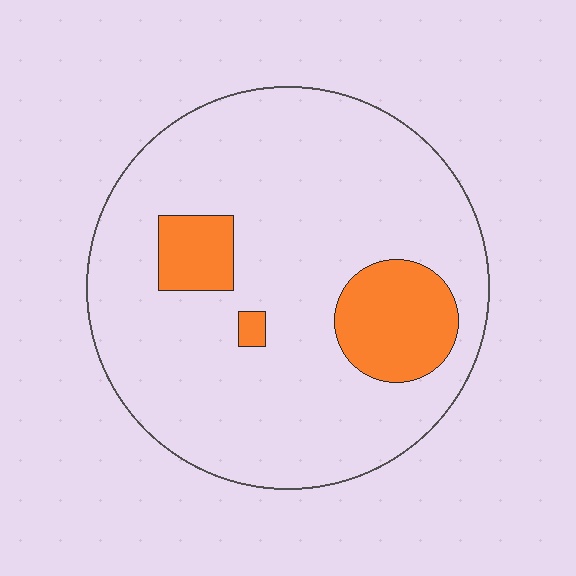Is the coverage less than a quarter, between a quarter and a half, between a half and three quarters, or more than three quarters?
Less than a quarter.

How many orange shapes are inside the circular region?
3.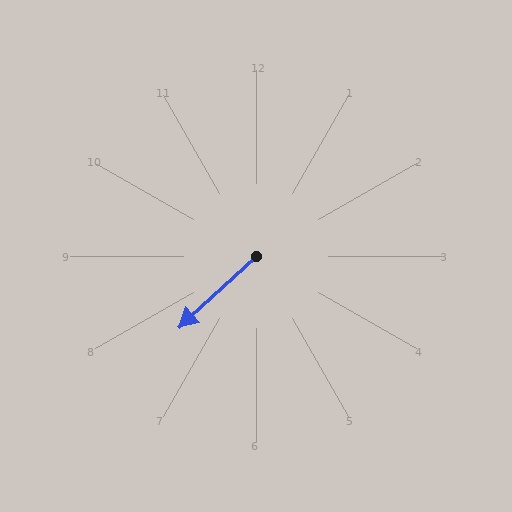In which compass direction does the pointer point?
Southwest.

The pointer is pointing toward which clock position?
Roughly 8 o'clock.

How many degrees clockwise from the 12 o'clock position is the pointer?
Approximately 227 degrees.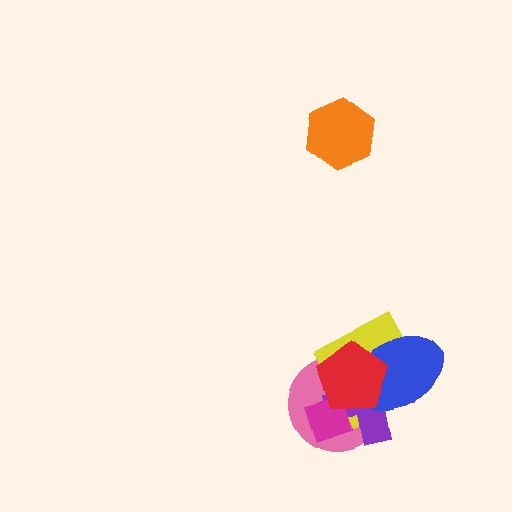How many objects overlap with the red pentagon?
5 objects overlap with the red pentagon.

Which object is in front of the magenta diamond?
The red pentagon is in front of the magenta diamond.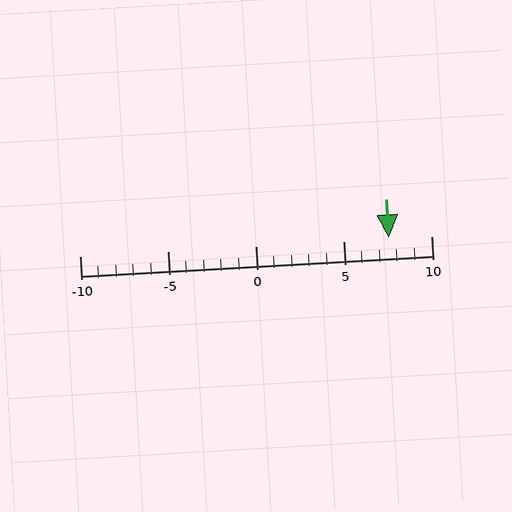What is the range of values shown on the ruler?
The ruler shows values from -10 to 10.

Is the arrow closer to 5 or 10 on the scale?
The arrow is closer to 10.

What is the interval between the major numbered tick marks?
The major tick marks are spaced 5 units apart.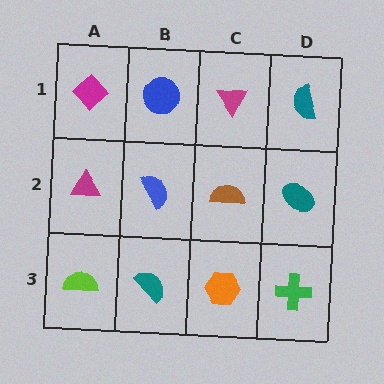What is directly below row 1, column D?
A teal ellipse.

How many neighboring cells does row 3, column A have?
2.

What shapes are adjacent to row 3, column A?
A magenta triangle (row 2, column A), a teal semicircle (row 3, column B).